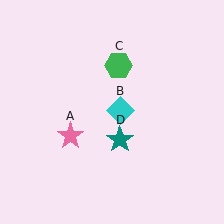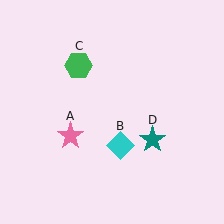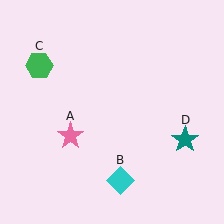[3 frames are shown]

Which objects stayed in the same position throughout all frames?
Pink star (object A) remained stationary.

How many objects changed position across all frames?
3 objects changed position: cyan diamond (object B), green hexagon (object C), teal star (object D).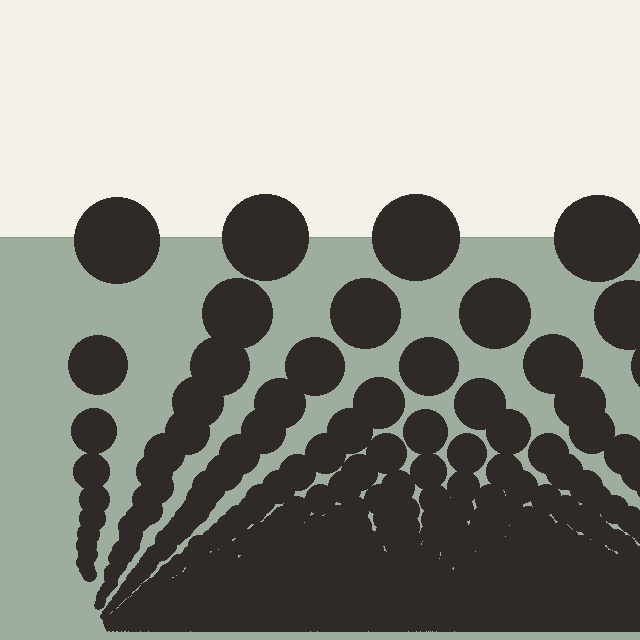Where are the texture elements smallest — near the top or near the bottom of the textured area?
Near the bottom.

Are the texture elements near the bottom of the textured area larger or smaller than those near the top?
Smaller. The gradient is inverted — elements near the bottom are smaller and denser.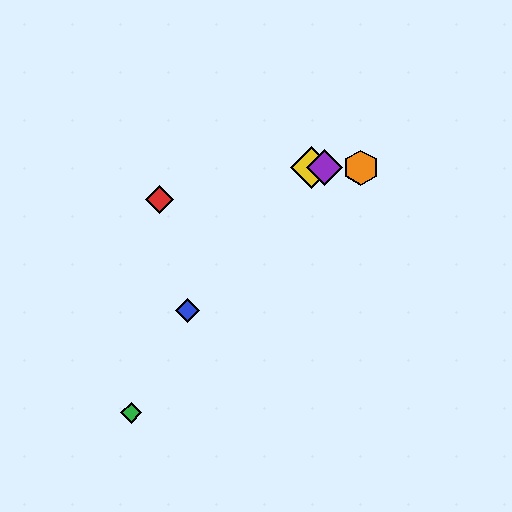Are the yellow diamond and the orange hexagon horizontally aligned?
Yes, both are at y≈168.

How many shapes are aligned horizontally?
3 shapes (the yellow diamond, the purple diamond, the orange hexagon) are aligned horizontally.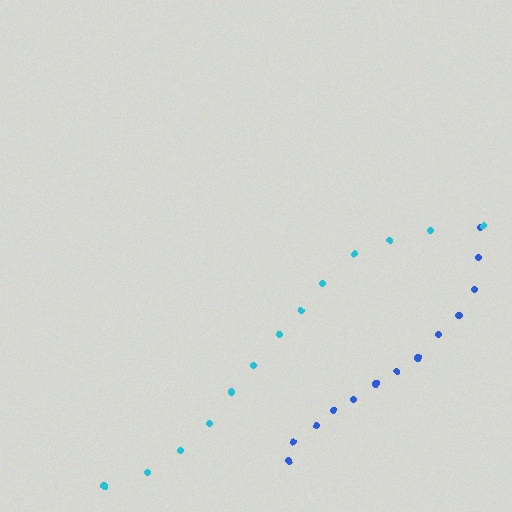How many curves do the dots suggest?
There are 2 distinct paths.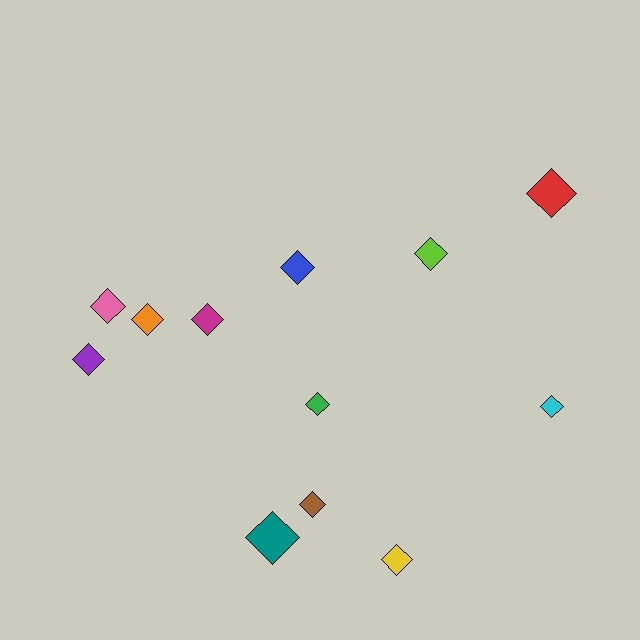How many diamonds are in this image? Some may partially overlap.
There are 12 diamonds.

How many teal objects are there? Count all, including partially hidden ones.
There is 1 teal object.